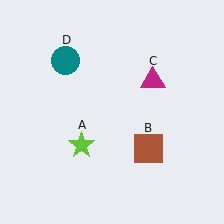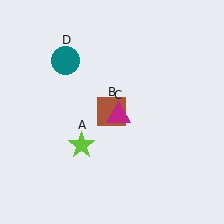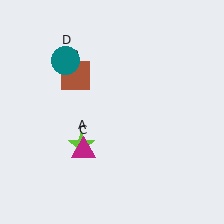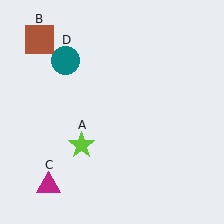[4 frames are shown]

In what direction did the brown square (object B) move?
The brown square (object B) moved up and to the left.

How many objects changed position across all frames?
2 objects changed position: brown square (object B), magenta triangle (object C).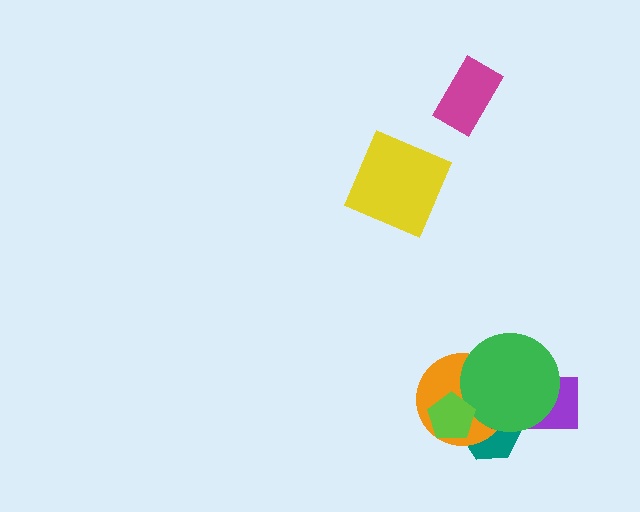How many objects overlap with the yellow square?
0 objects overlap with the yellow square.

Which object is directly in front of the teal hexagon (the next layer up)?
The orange circle is directly in front of the teal hexagon.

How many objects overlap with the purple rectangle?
3 objects overlap with the purple rectangle.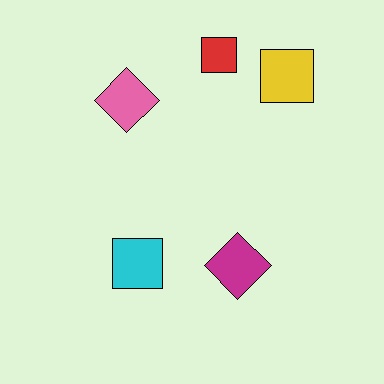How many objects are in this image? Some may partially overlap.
There are 5 objects.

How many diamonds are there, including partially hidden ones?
There are 2 diamonds.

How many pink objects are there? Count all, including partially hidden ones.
There is 1 pink object.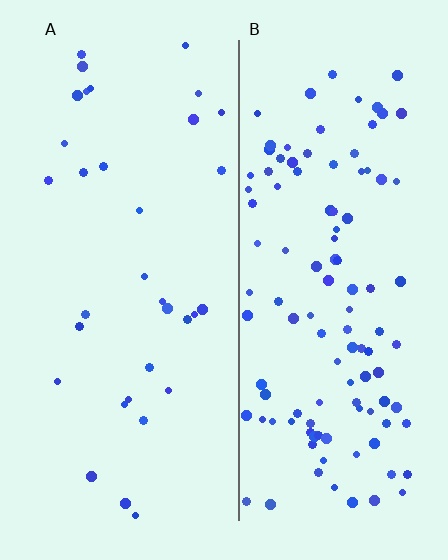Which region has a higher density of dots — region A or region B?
B (the right).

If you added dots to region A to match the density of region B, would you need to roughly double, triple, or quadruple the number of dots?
Approximately triple.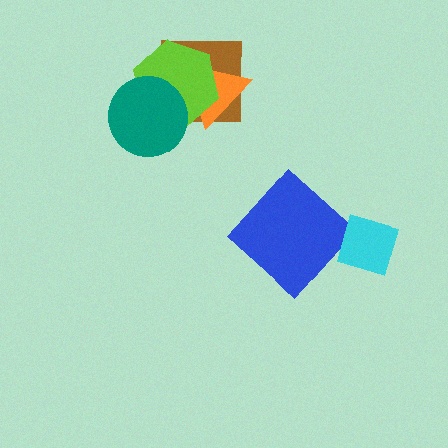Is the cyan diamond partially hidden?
No, no other shape covers it.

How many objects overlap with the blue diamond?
0 objects overlap with the blue diamond.